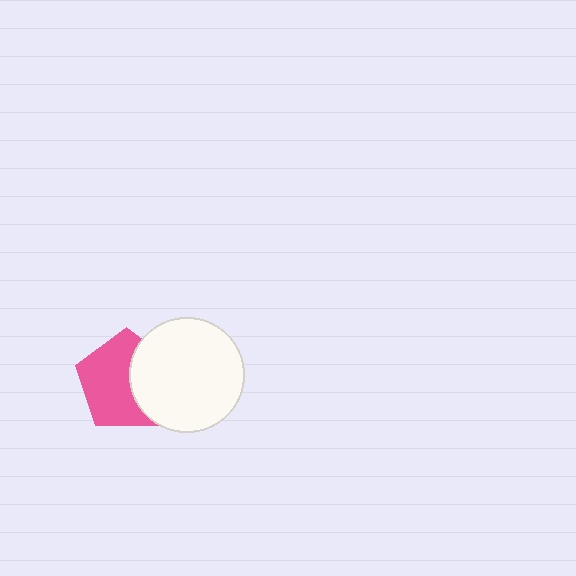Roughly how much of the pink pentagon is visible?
About half of it is visible (roughly 63%).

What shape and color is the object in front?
The object in front is a white circle.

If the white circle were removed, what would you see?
You would see the complete pink pentagon.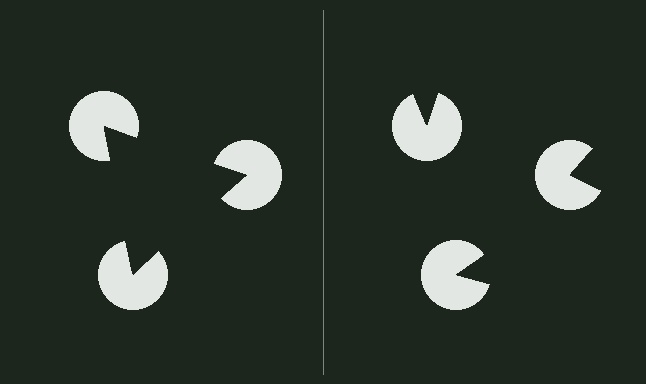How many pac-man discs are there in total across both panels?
6 — 3 on each side.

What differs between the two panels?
The pac-man discs are positioned identically on both sides; only the wedge orientations differ. On the left they align to a triangle; on the right they are misaligned.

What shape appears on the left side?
An illusory triangle.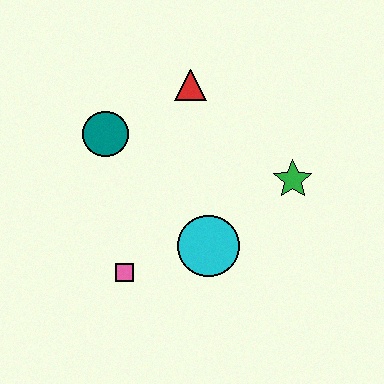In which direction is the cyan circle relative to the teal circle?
The cyan circle is below the teal circle.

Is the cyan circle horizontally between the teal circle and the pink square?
No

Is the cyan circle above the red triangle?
No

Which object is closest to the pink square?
The cyan circle is closest to the pink square.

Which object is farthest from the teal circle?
The green star is farthest from the teal circle.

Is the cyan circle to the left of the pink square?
No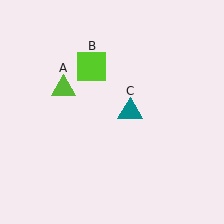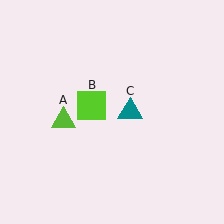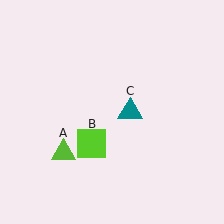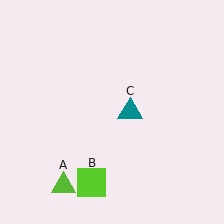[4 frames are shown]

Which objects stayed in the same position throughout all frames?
Teal triangle (object C) remained stationary.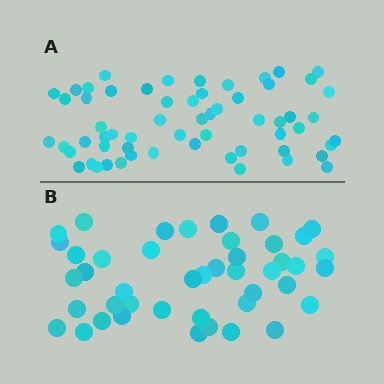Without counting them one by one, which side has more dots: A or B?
Region A (the top region) has more dots.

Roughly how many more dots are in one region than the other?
Region A has approximately 15 more dots than region B.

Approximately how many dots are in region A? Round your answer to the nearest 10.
About 60 dots.